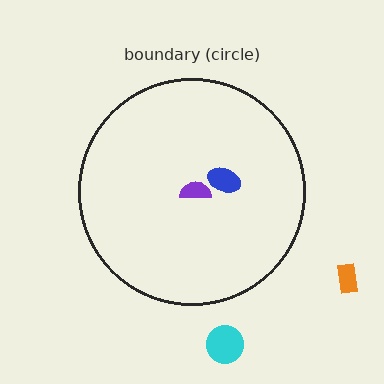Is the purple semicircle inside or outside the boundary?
Inside.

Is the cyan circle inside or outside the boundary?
Outside.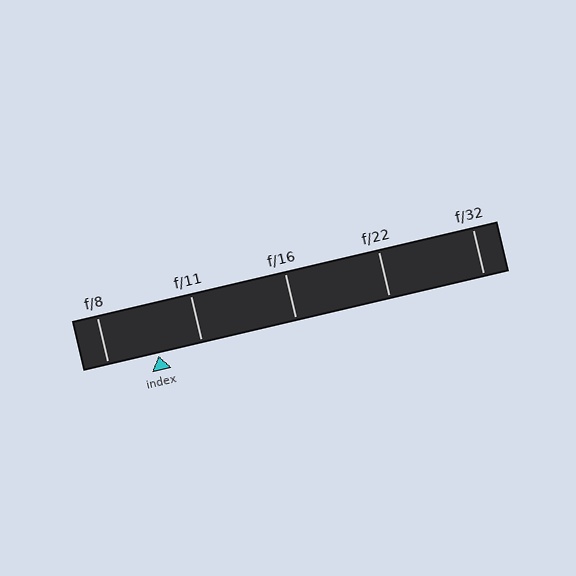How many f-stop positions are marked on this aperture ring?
There are 5 f-stop positions marked.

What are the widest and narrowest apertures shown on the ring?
The widest aperture shown is f/8 and the narrowest is f/32.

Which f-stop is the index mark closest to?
The index mark is closest to f/11.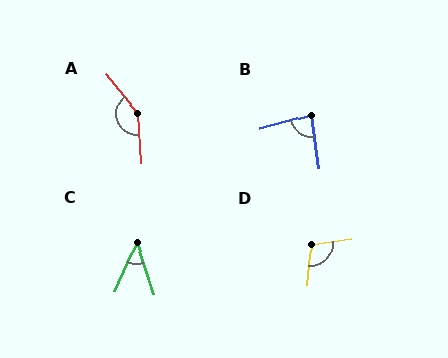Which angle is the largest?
A, at approximately 146 degrees.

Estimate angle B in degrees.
Approximately 83 degrees.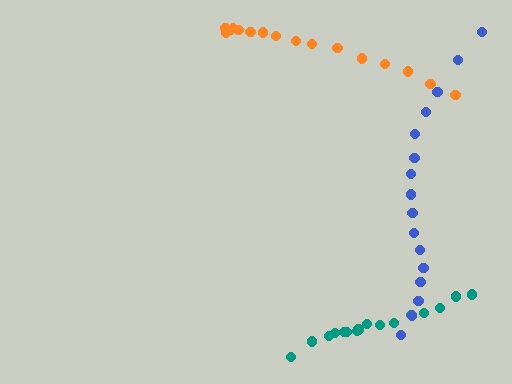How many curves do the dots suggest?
There are 3 distinct paths.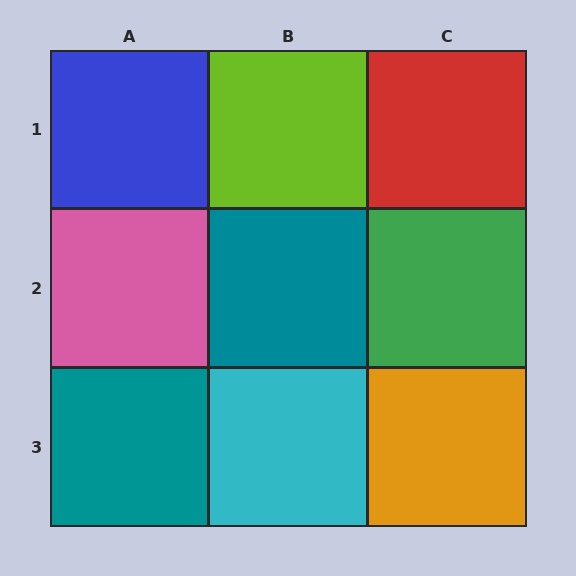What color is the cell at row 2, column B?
Teal.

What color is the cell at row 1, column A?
Blue.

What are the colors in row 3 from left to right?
Teal, cyan, orange.